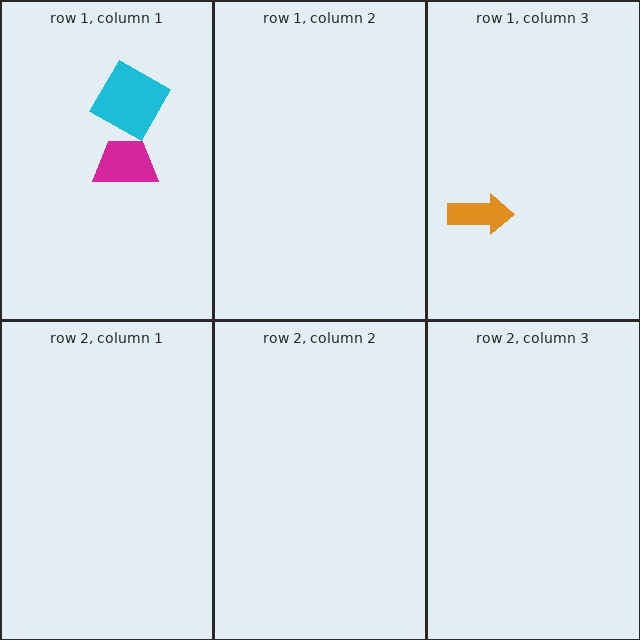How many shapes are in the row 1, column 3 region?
1.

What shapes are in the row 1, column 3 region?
The orange arrow.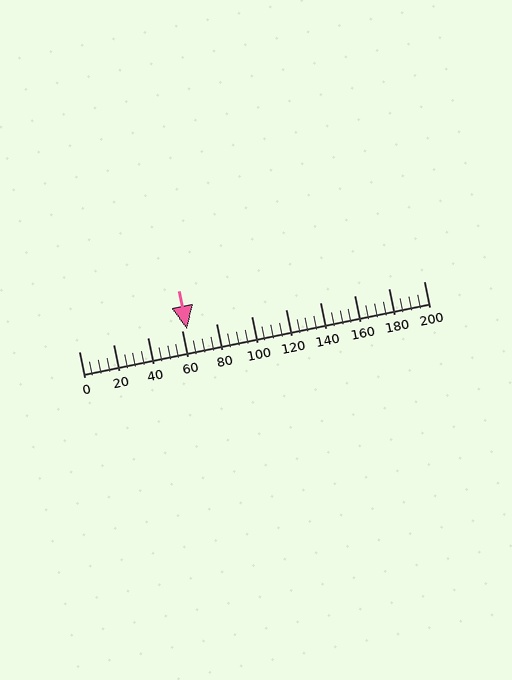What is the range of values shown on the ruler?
The ruler shows values from 0 to 200.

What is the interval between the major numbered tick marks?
The major tick marks are spaced 20 units apart.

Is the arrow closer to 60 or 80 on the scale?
The arrow is closer to 60.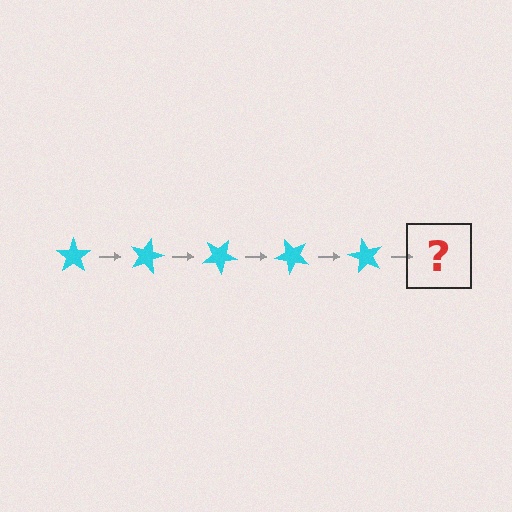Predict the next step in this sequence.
The next step is a cyan star rotated 75 degrees.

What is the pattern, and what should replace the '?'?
The pattern is that the star rotates 15 degrees each step. The '?' should be a cyan star rotated 75 degrees.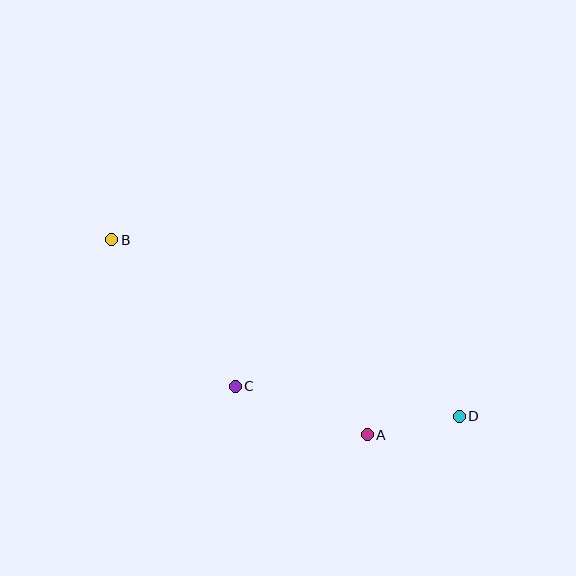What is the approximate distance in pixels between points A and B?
The distance between A and B is approximately 321 pixels.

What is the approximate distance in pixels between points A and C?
The distance between A and C is approximately 140 pixels.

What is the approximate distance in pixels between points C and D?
The distance between C and D is approximately 226 pixels.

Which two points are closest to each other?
Points A and D are closest to each other.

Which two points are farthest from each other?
Points B and D are farthest from each other.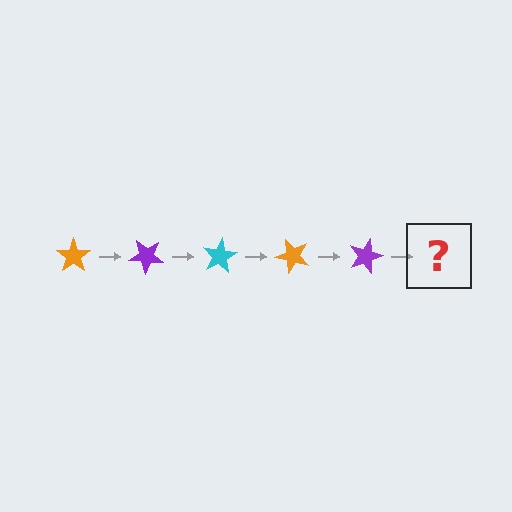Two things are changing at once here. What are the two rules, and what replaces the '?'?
The two rules are that it rotates 40 degrees each step and the color cycles through orange, purple, and cyan. The '?' should be a cyan star, rotated 200 degrees from the start.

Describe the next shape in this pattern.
It should be a cyan star, rotated 200 degrees from the start.